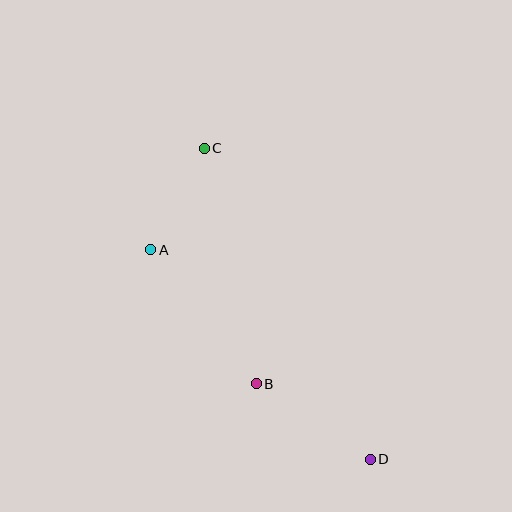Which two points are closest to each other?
Points A and C are closest to each other.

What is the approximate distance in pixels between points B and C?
The distance between B and C is approximately 241 pixels.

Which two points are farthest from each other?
Points C and D are farthest from each other.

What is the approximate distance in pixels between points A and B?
The distance between A and B is approximately 171 pixels.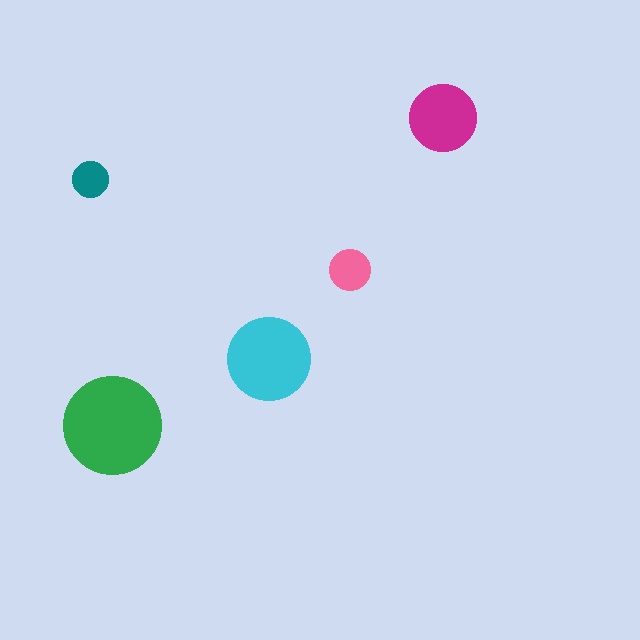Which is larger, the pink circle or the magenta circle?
The magenta one.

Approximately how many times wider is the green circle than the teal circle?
About 2.5 times wider.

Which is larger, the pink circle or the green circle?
The green one.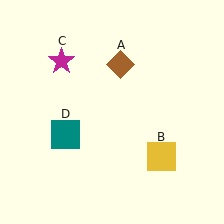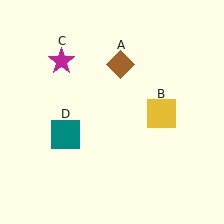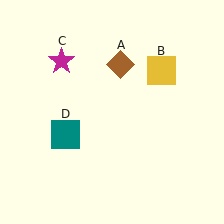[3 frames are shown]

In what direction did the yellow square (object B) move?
The yellow square (object B) moved up.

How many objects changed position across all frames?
1 object changed position: yellow square (object B).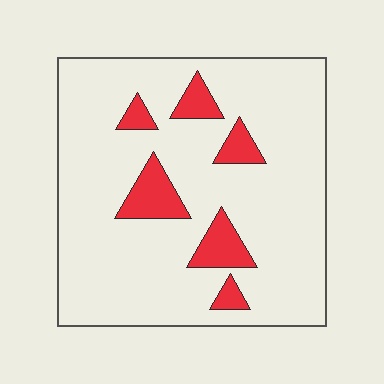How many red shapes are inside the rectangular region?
6.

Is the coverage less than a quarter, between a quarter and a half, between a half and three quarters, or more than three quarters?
Less than a quarter.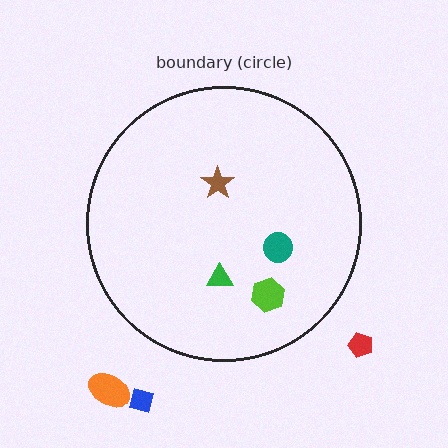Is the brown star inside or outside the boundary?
Inside.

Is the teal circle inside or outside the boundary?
Inside.